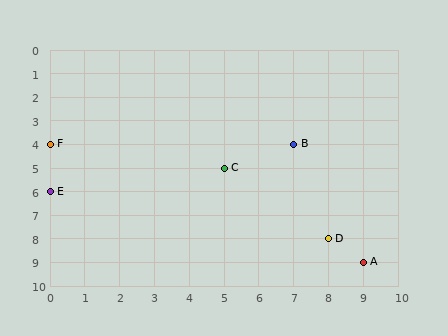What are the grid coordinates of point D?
Point D is at grid coordinates (8, 8).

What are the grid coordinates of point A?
Point A is at grid coordinates (9, 9).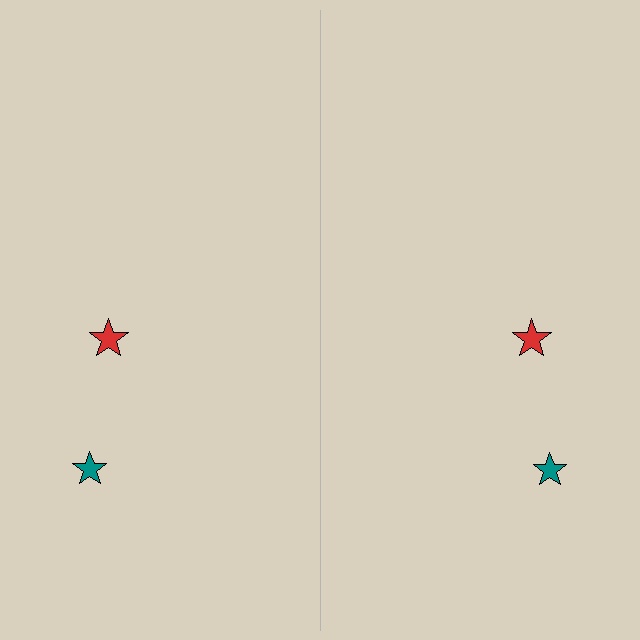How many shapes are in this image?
There are 4 shapes in this image.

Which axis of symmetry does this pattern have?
The pattern has a vertical axis of symmetry running through the center of the image.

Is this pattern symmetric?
Yes, this pattern has bilateral (reflection) symmetry.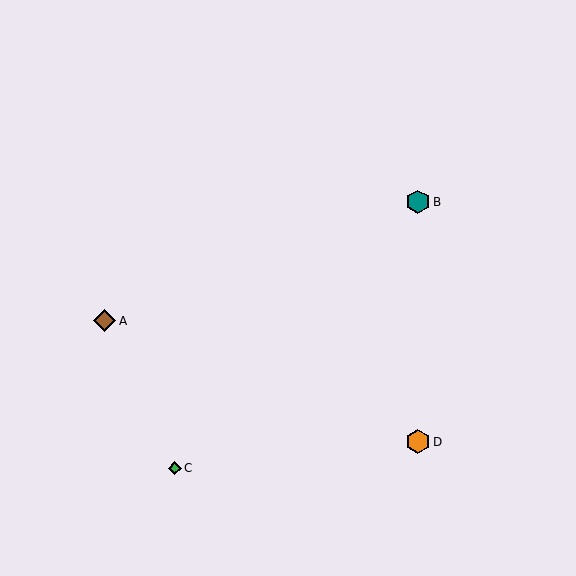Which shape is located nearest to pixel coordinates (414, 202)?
The teal hexagon (labeled B) at (418, 202) is nearest to that location.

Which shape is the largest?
The teal hexagon (labeled B) is the largest.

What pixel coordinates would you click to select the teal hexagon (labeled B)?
Click at (418, 202) to select the teal hexagon B.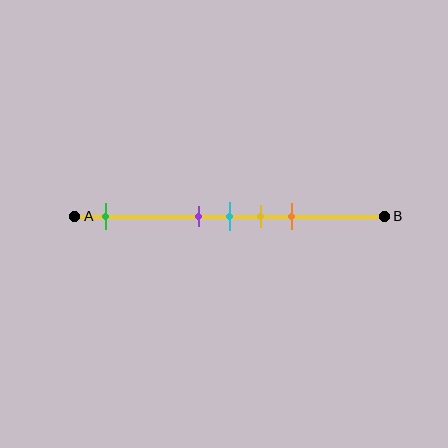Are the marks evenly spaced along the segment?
No, the marks are not evenly spaced.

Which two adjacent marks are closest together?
The purple and cyan marks are the closest adjacent pair.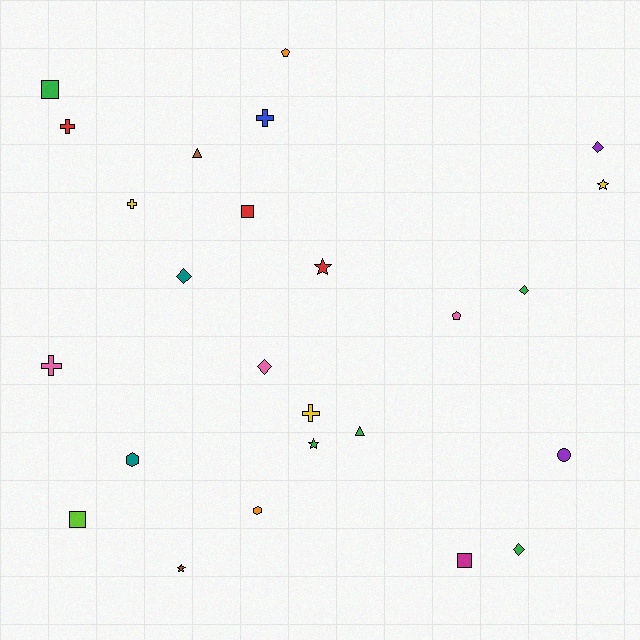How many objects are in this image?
There are 25 objects.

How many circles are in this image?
There is 1 circle.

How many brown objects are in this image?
There are 2 brown objects.